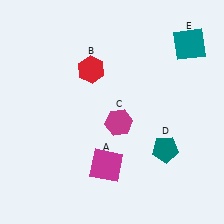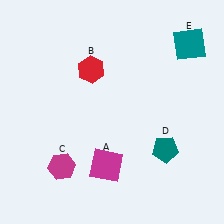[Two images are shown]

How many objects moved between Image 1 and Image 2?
1 object moved between the two images.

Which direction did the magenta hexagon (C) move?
The magenta hexagon (C) moved left.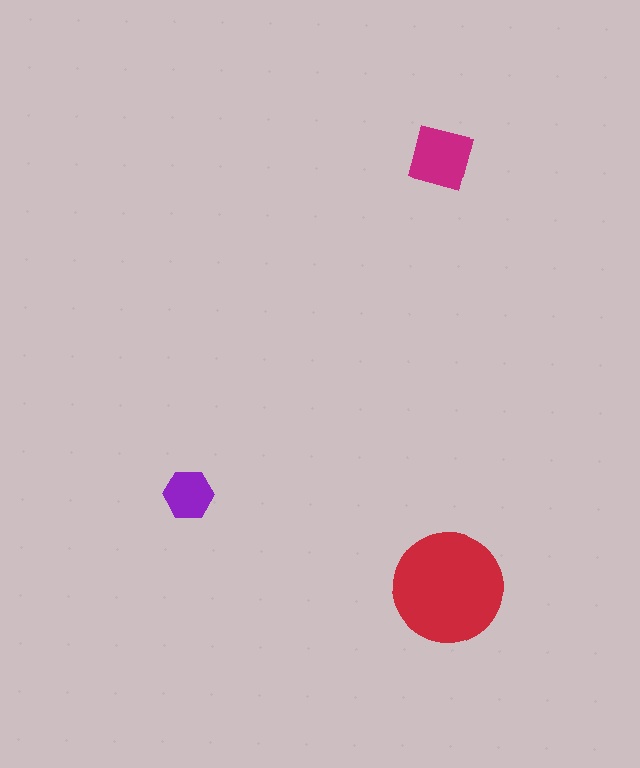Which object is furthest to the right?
The red circle is rightmost.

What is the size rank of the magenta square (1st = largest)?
2nd.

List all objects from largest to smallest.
The red circle, the magenta square, the purple hexagon.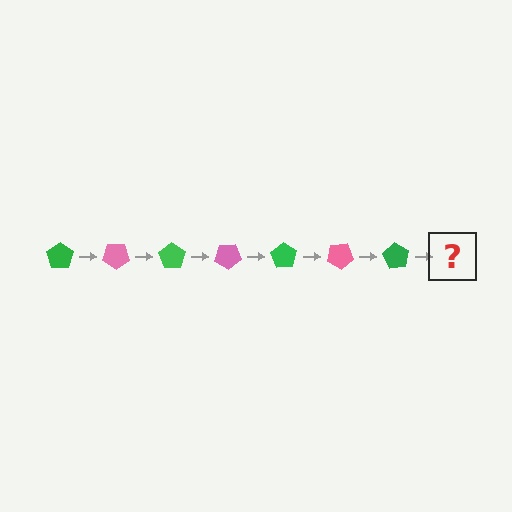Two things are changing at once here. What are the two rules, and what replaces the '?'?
The two rules are that it rotates 35 degrees each step and the color cycles through green and pink. The '?' should be a pink pentagon, rotated 245 degrees from the start.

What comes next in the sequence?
The next element should be a pink pentagon, rotated 245 degrees from the start.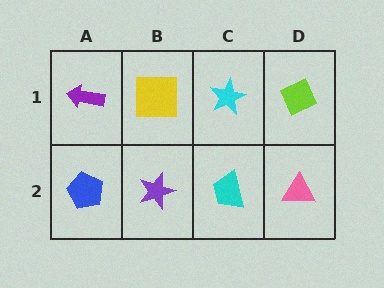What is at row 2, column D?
A pink triangle.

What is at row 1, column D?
A lime diamond.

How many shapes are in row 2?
4 shapes.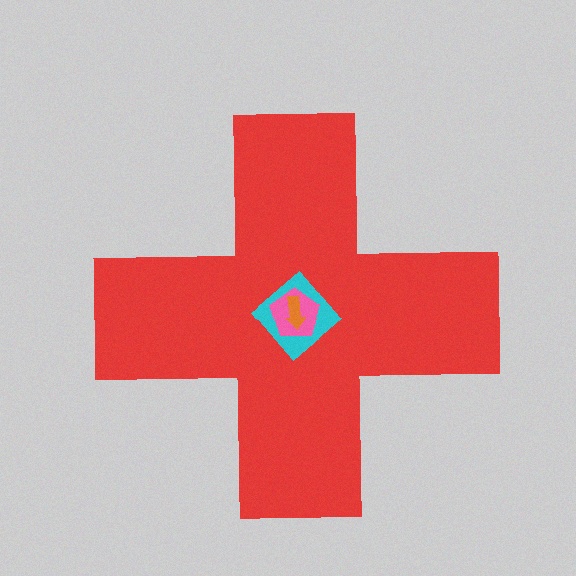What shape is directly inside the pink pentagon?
The orange arrow.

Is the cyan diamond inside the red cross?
Yes.